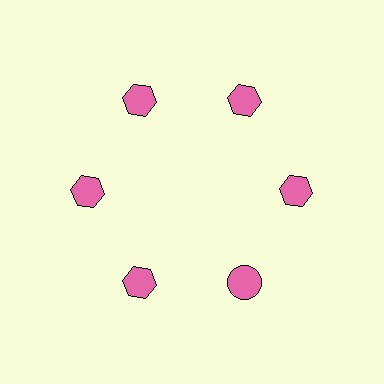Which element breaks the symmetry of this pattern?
The pink circle at roughly the 5 o'clock position breaks the symmetry. All other shapes are pink hexagons.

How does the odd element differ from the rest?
It has a different shape: circle instead of hexagon.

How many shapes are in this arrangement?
There are 6 shapes arranged in a ring pattern.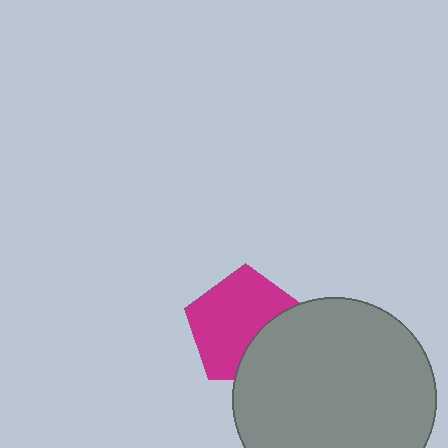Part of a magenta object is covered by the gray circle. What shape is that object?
It is a pentagon.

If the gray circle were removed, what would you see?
You would see the complete magenta pentagon.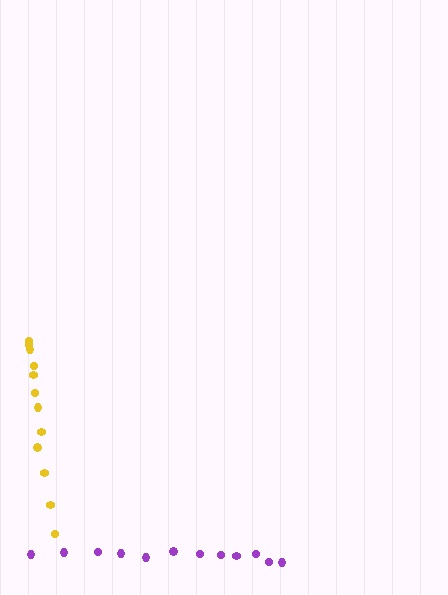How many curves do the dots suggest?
There are 2 distinct paths.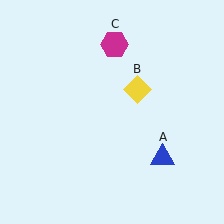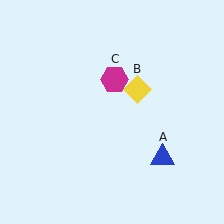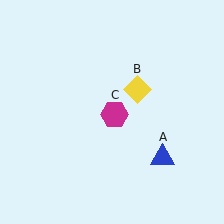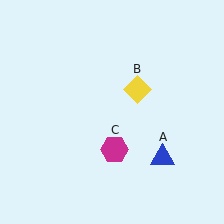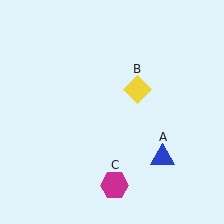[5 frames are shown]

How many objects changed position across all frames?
1 object changed position: magenta hexagon (object C).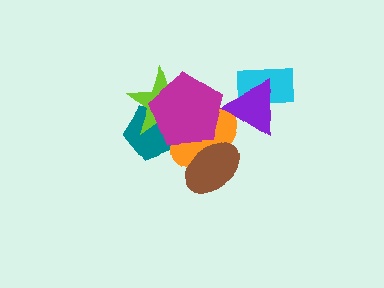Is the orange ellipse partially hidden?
Yes, it is partially covered by another shape.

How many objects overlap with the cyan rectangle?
1 object overlaps with the cyan rectangle.